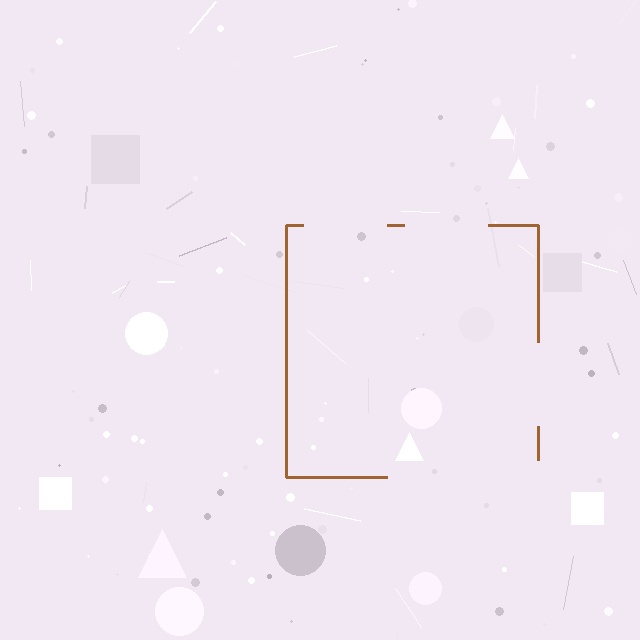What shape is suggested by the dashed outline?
The dashed outline suggests a square.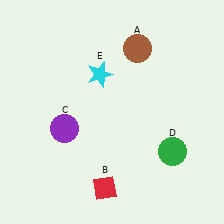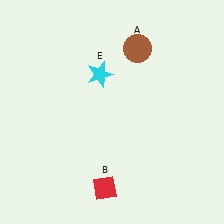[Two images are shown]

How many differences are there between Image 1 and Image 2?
There are 2 differences between the two images.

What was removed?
The green circle (D), the purple circle (C) were removed in Image 2.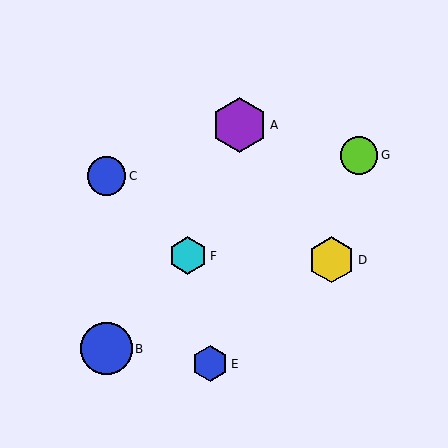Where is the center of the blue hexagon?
The center of the blue hexagon is at (210, 364).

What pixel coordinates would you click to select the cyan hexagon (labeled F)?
Click at (188, 256) to select the cyan hexagon F.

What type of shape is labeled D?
Shape D is a yellow hexagon.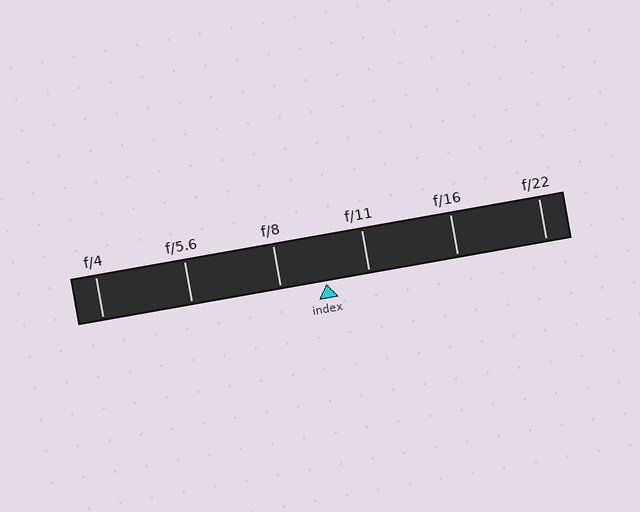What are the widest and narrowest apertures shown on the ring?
The widest aperture shown is f/4 and the narrowest is f/22.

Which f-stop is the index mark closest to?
The index mark is closest to f/11.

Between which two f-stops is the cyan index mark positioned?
The index mark is between f/8 and f/11.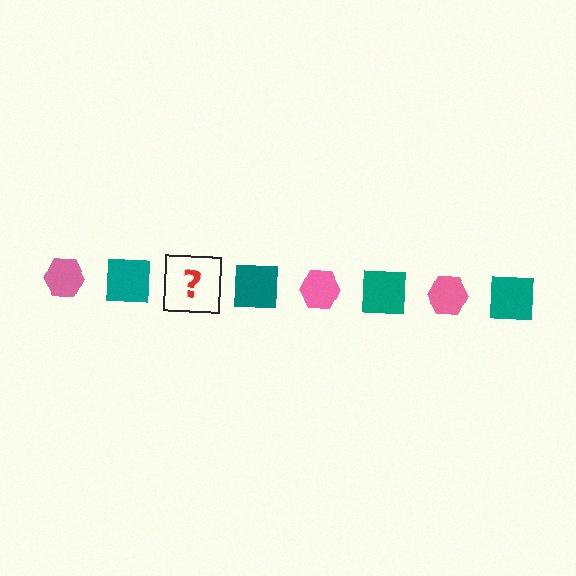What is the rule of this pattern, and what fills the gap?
The rule is that the pattern alternates between pink hexagon and teal square. The gap should be filled with a pink hexagon.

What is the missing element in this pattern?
The missing element is a pink hexagon.